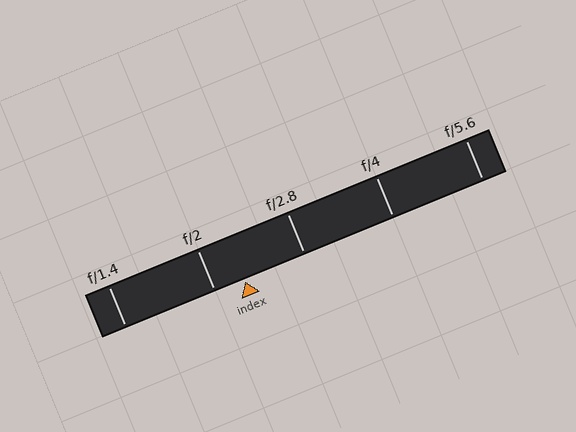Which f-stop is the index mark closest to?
The index mark is closest to f/2.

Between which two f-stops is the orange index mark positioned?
The index mark is between f/2 and f/2.8.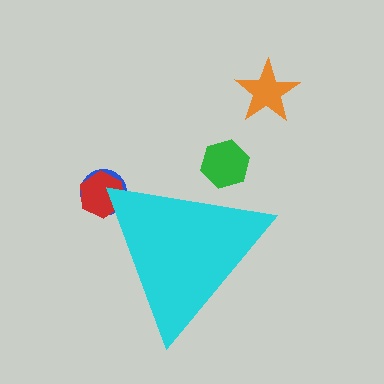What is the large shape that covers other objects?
A cyan triangle.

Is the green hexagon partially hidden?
Yes, the green hexagon is partially hidden behind the cyan triangle.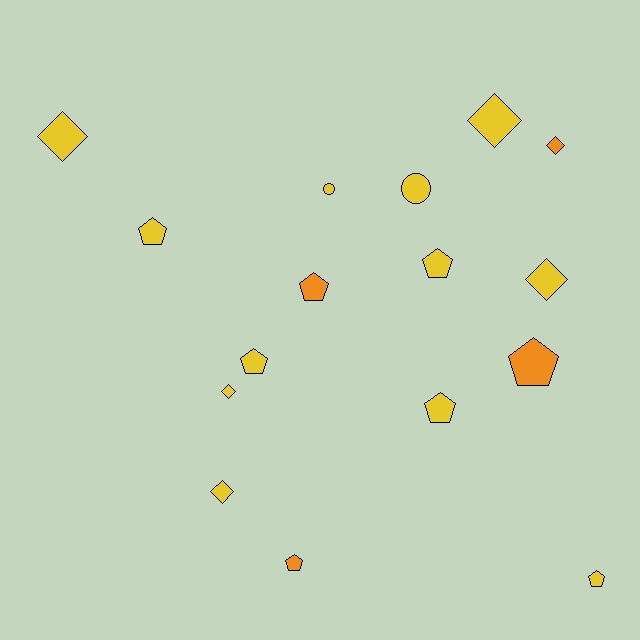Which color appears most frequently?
Yellow, with 12 objects.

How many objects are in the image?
There are 16 objects.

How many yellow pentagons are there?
There are 5 yellow pentagons.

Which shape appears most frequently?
Pentagon, with 8 objects.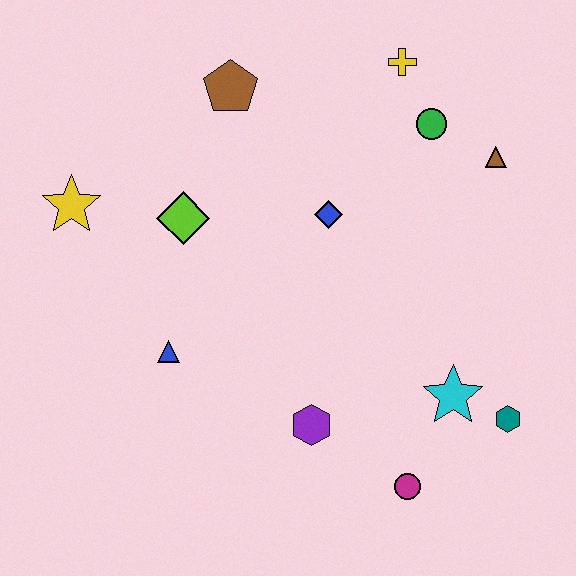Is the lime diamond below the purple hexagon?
No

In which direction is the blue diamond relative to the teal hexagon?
The blue diamond is above the teal hexagon.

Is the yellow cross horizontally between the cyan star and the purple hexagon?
Yes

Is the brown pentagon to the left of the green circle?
Yes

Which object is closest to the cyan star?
The teal hexagon is closest to the cyan star.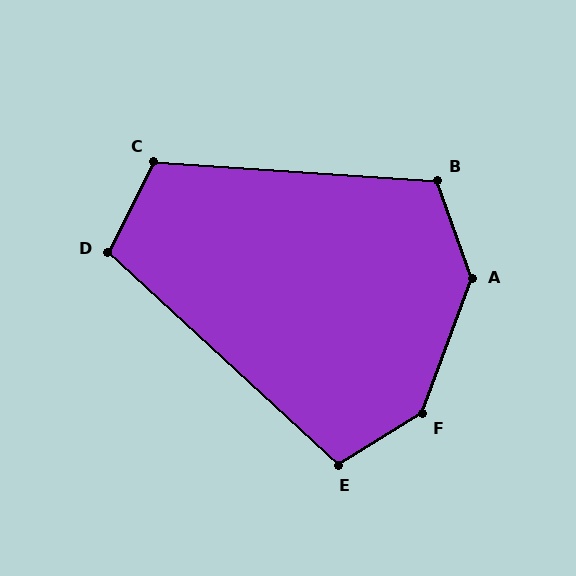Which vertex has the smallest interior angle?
D, at approximately 105 degrees.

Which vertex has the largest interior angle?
F, at approximately 142 degrees.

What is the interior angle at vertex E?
Approximately 106 degrees (obtuse).